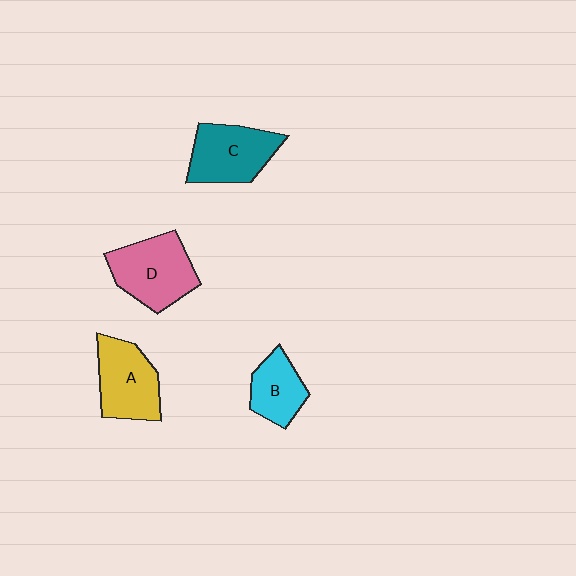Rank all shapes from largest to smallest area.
From largest to smallest: D (pink), C (teal), A (yellow), B (cyan).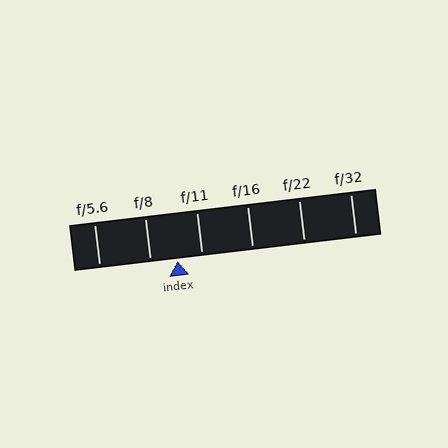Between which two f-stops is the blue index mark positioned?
The index mark is between f/8 and f/11.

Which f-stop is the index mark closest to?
The index mark is closest to f/11.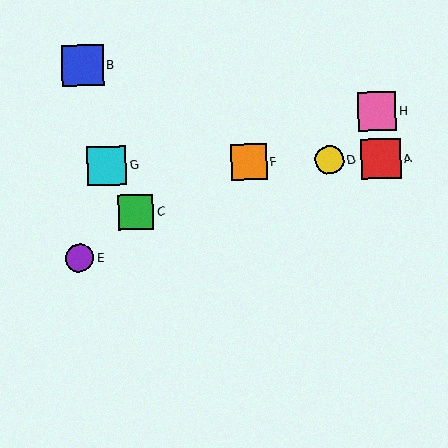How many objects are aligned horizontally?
4 objects (A, D, F, G) are aligned horizontally.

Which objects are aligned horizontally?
Objects A, D, F, G are aligned horizontally.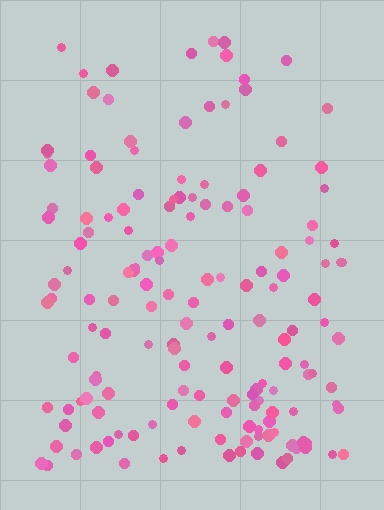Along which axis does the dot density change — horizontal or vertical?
Vertical.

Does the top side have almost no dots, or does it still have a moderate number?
Still a moderate number, just noticeably fewer than the bottom.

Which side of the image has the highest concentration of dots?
The bottom.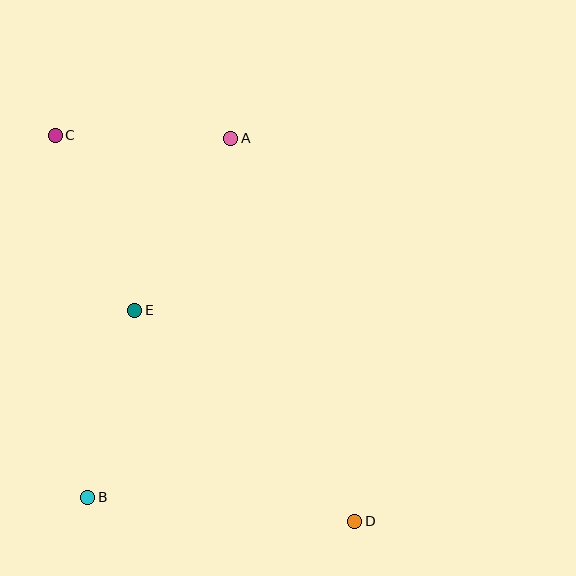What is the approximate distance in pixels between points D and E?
The distance between D and E is approximately 305 pixels.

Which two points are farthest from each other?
Points C and D are farthest from each other.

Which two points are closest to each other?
Points A and C are closest to each other.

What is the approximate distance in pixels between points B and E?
The distance between B and E is approximately 193 pixels.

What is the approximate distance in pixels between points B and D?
The distance between B and D is approximately 268 pixels.